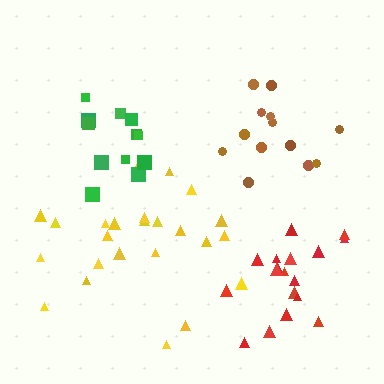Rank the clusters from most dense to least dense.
green, red, brown, yellow.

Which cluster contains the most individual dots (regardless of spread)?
Yellow (24).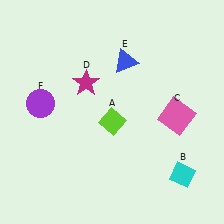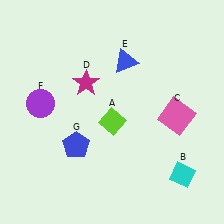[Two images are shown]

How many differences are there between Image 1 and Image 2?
There is 1 difference between the two images.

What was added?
A blue pentagon (G) was added in Image 2.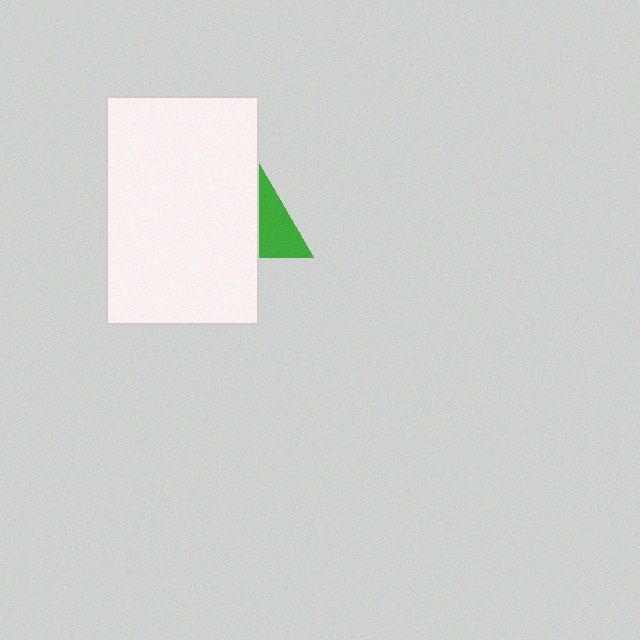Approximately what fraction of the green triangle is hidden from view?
Roughly 69% of the green triangle is hidden behind the white rectangle.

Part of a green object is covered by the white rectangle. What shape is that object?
It is a triangle.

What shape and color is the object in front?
The object in front is a white rectangle.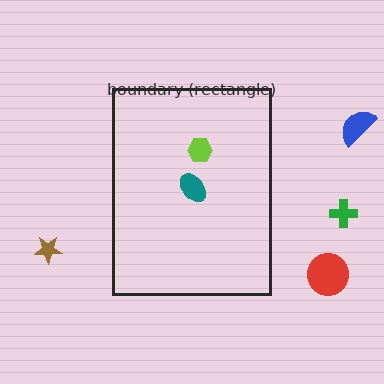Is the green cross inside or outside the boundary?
Outside.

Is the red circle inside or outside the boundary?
Outside.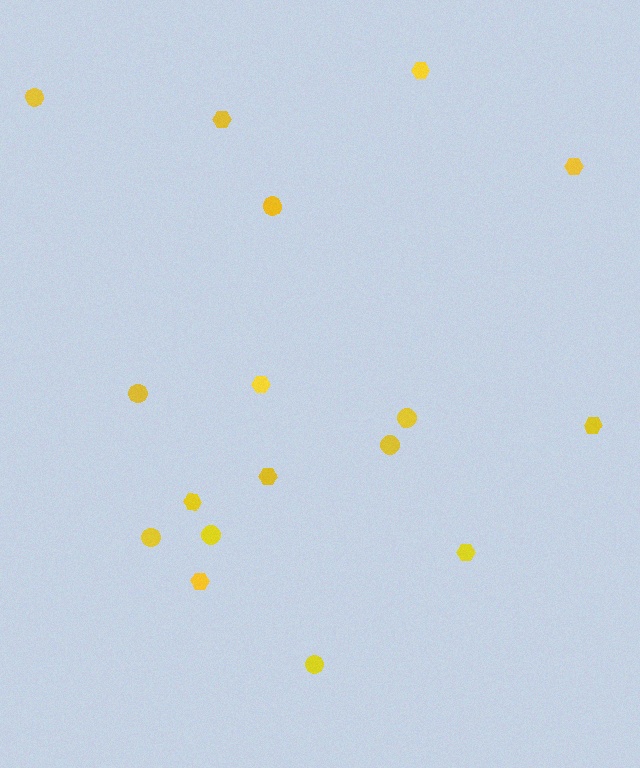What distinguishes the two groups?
There are 2 groups: one group of circles (8) and one group of hexagons (9).